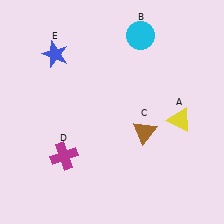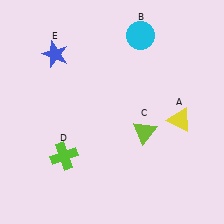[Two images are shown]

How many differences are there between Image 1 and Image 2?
There are 2 differences between the two images.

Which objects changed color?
C changed from brown to lime. D changed from magenta to lime.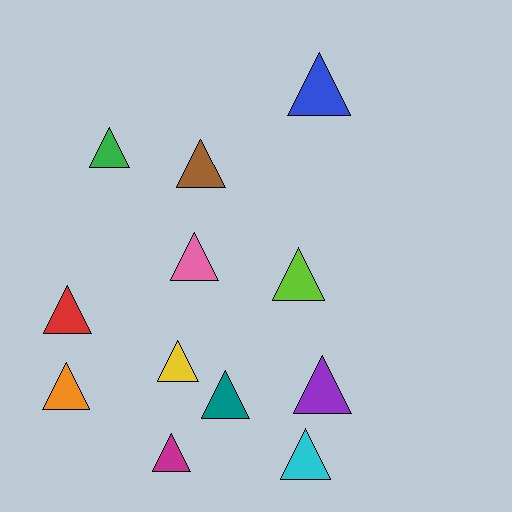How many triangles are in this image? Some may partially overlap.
There are 12 triangles.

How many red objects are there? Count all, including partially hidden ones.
There is 1 red object.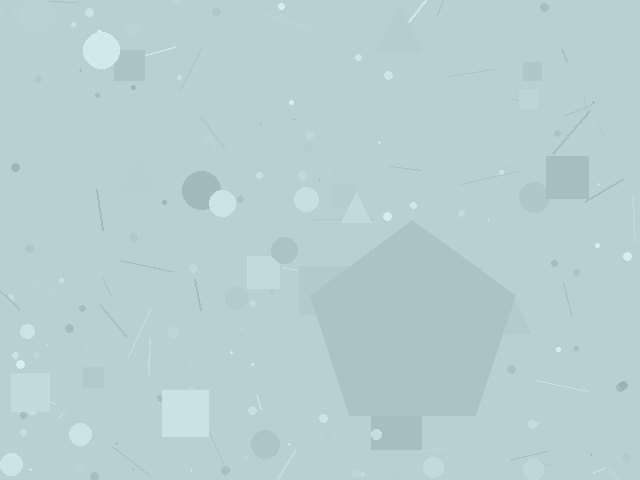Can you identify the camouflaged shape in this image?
The camouflaged shape is a pentagon.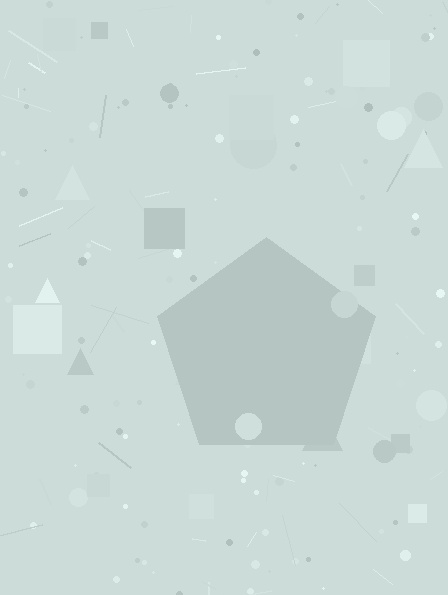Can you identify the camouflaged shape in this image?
The camouflaged shape is a pentagon.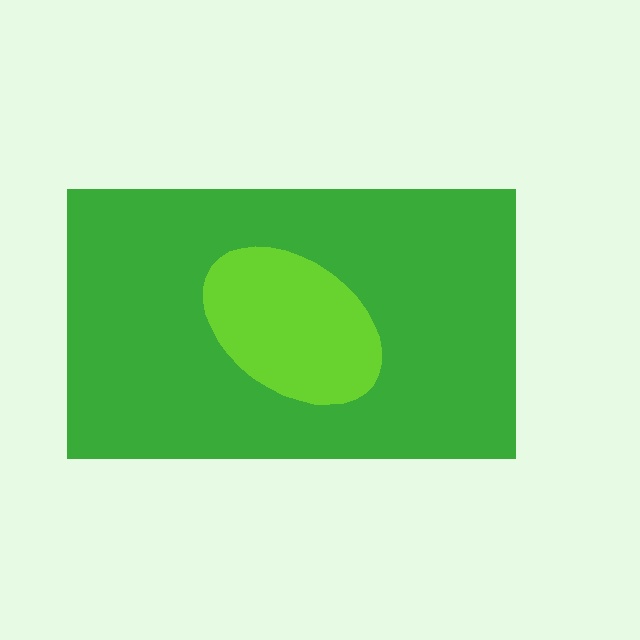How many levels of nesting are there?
2.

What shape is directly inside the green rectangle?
The lime ellipse.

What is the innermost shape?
The lime ellipse.